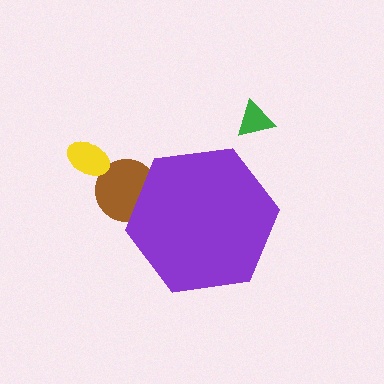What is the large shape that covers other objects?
A purple hexagon.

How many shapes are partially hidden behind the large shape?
1 shape is partially hidden.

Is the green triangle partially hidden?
No, the green triangle is fully visible.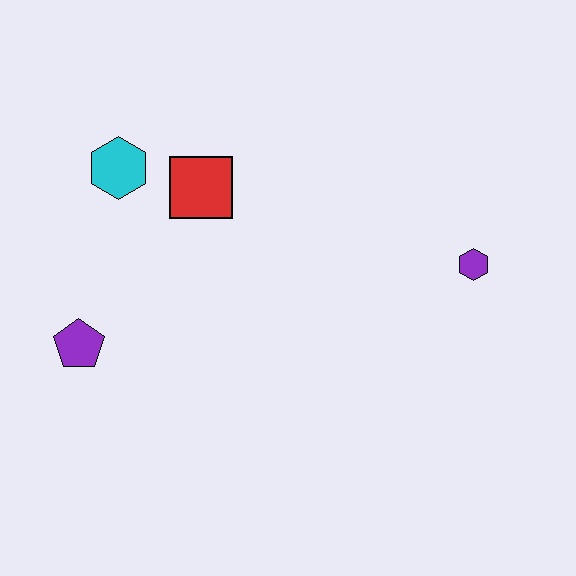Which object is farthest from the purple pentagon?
The purple hexagon is farthest from the purple pentagon.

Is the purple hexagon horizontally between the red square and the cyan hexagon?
No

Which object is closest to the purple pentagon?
The cyan hexagon is closest to the purple pentagon.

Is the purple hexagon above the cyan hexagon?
No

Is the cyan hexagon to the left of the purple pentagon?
No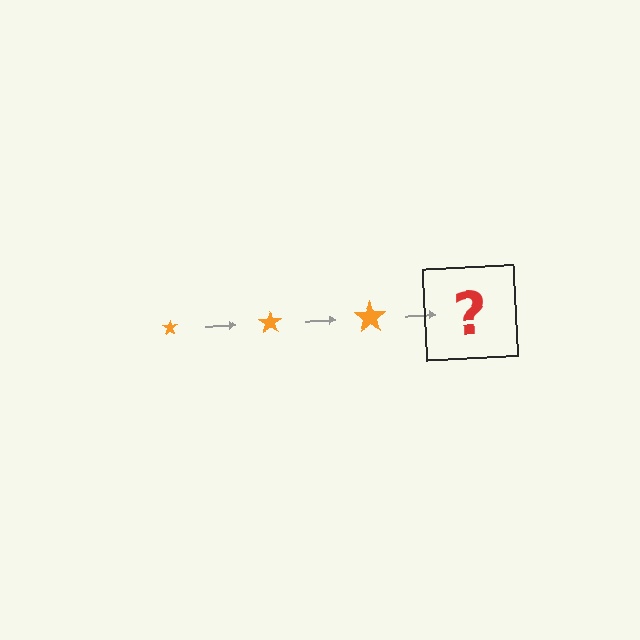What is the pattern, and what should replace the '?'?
The pattern is that the star gets progressively larger each step. The '?' should be an orange star, larger than the previous one.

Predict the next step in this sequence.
The next step is an orange star, larger than the previous one.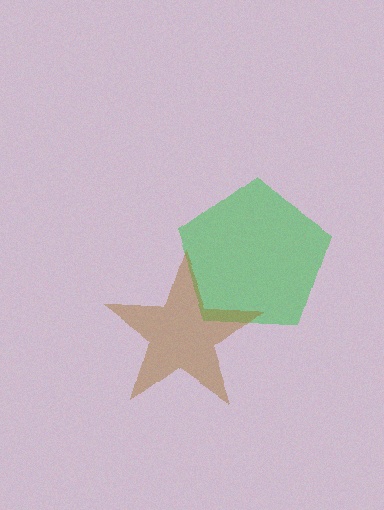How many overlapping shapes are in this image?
There are 2 overlapping shapes in the image.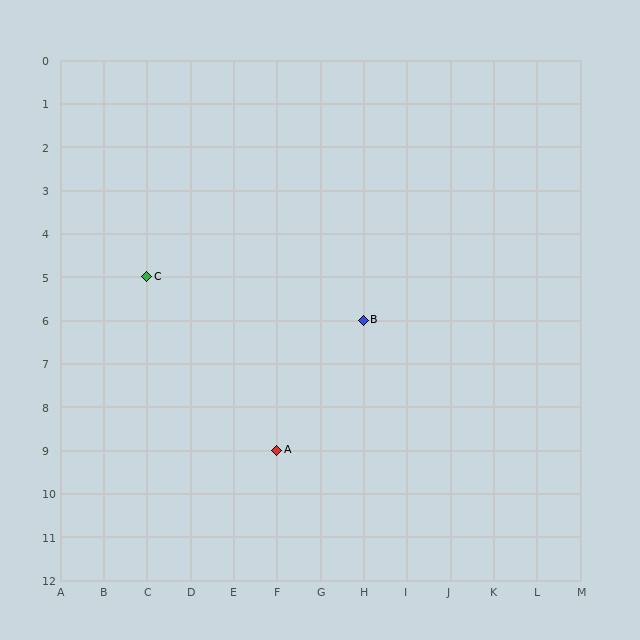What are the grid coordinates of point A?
Point A is at grid coordinates (F, 9).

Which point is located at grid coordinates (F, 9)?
Point A is at (F, 9).